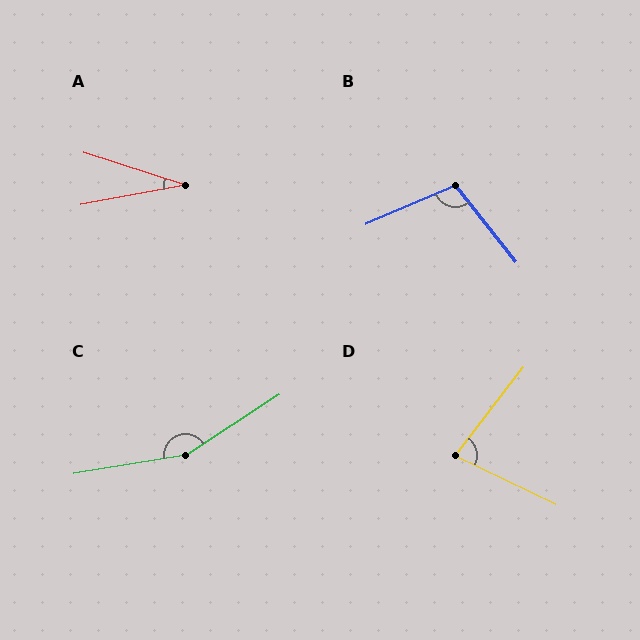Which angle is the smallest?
A, at approximately 29 degrees.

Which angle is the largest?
C, at approximately 157 degrees.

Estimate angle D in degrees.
Approximately 78 degrees.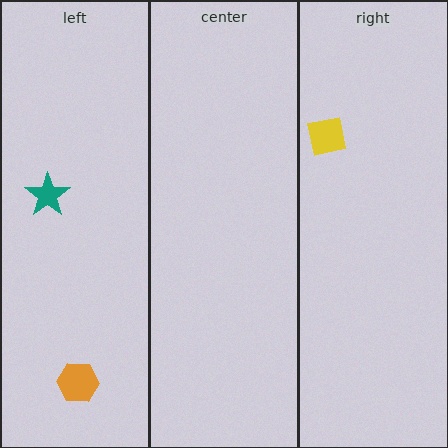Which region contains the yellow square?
The right region.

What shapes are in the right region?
The yellow square.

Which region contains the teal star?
The left region.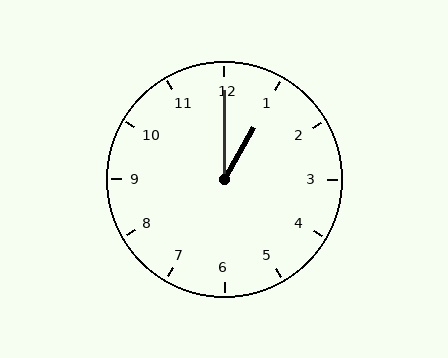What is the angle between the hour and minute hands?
Approximately 30 degrees.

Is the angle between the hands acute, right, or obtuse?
It is acute.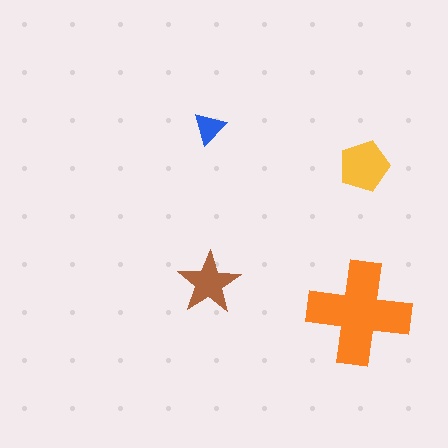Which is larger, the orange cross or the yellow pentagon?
The orange cross.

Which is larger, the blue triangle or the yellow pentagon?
The yellow pentagon.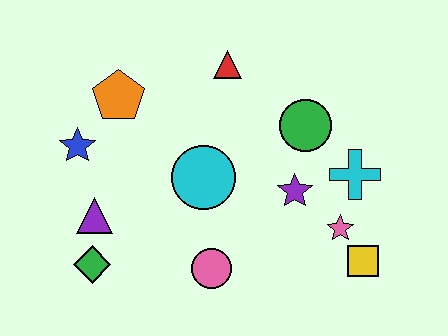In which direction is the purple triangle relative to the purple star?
The purple triangle is to the left of the purple star.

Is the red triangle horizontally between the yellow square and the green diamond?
Yes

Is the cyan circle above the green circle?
No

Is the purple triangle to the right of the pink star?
No